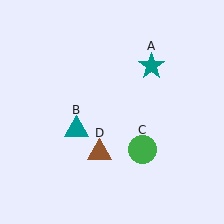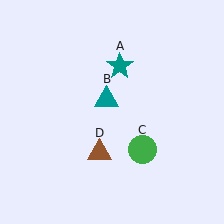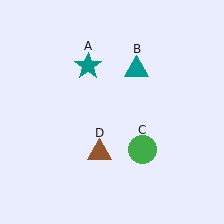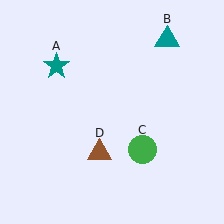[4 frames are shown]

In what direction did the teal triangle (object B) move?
The teal triangle (object B) moved up and to the right.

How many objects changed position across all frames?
2 objects changed position: teal star (object A), teal triangle (object B).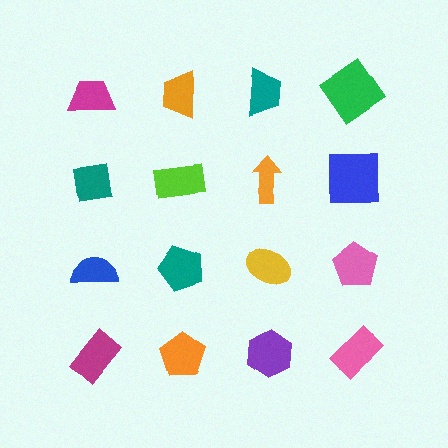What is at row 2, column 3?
An orange arrow.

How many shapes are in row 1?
4 shapes.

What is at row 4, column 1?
A magenta rectangle.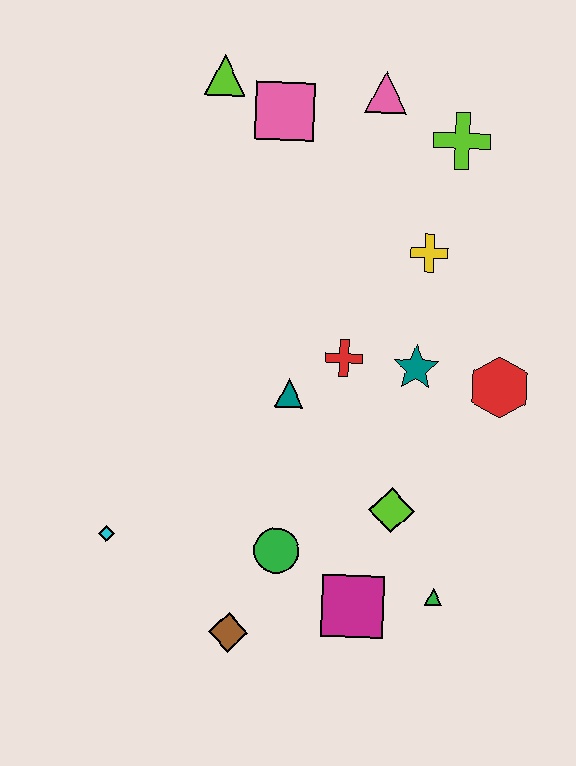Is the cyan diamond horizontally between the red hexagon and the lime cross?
No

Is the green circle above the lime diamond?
No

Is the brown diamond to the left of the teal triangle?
Yes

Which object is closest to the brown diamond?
The green circle is closest to the brown diamond.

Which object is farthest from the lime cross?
The brown diamond is farthest from the lime cross.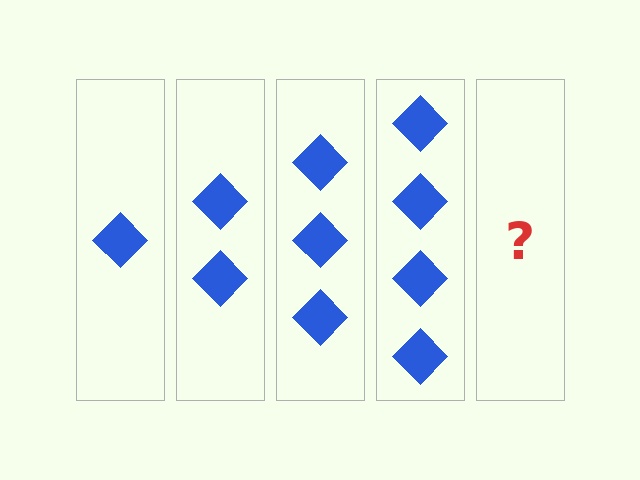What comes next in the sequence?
The next element should be 5 diamonds.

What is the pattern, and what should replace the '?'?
The pattern is that each step adds one more diamond. The '?' should be 5 diamonds.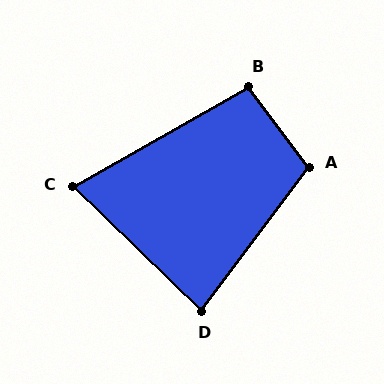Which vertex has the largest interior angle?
A, at approximately 106 degrees.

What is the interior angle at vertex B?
Approximately 97 degrees (obtuse).